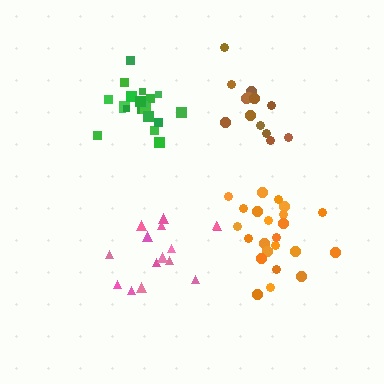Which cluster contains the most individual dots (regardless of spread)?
Orange (23).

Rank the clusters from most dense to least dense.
orange, green, brown, pink.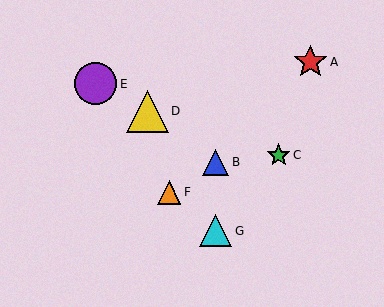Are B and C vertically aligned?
No, B is at x≈215 and C is at x≈279.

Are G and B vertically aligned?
Yes, both are at x≈215.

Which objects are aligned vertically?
Objects B, G are aligned vertically.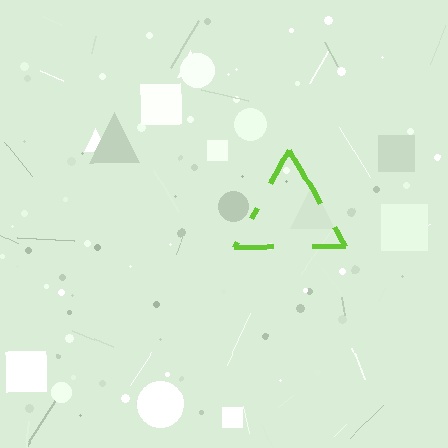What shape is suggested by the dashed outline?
The dashed outline suggests a triangle.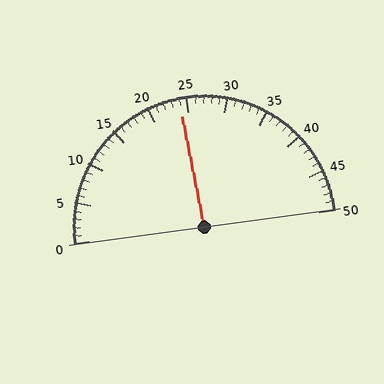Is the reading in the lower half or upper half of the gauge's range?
The reading is in the lower half of the range (0 to 50).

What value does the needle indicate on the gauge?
The needle indicates approximately 24.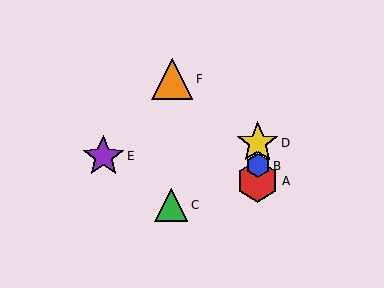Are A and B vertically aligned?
Yes, both are at x≈258.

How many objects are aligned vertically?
3 objects (A, B, D) are aligned vertically.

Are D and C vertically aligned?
No, D is at x≈258 and C is at x≈171.